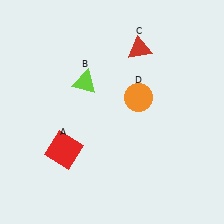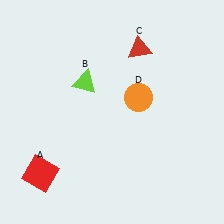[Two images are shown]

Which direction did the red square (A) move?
The red square (A) moved left.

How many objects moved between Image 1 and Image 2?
1 object moved between the two images.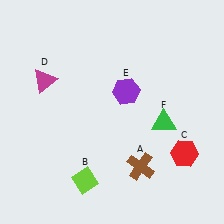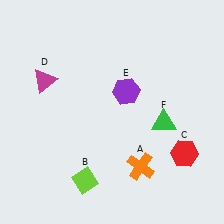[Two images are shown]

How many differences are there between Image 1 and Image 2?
There is 1 difference between the two images.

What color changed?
The cross (A) changed from brown in Image 1 to orange in Image 2.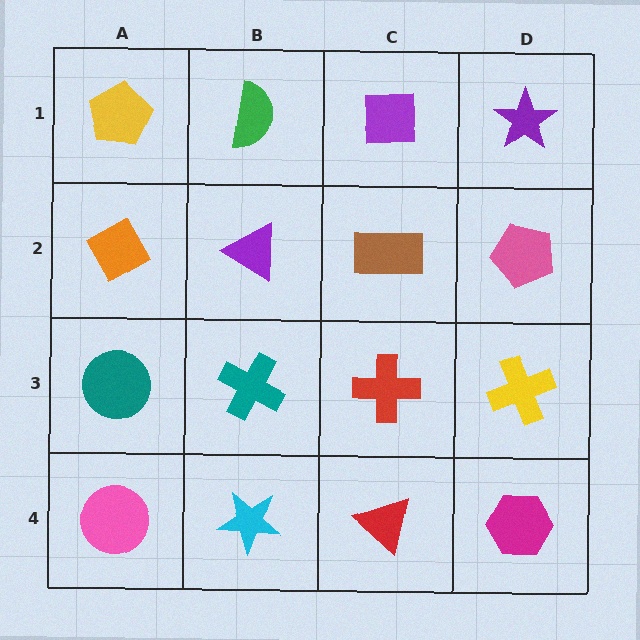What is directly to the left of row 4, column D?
A red triangle.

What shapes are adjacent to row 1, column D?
A pink pentagon (row 2, column D), a purple square (row 1, column C).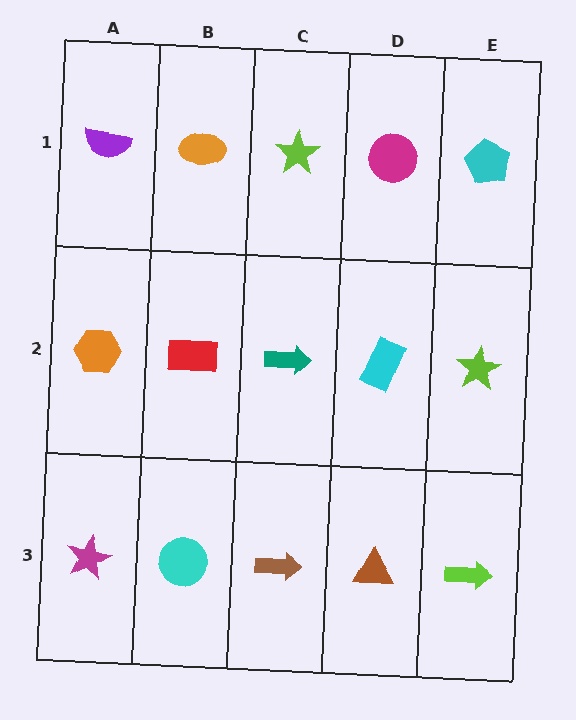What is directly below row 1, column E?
A lime star.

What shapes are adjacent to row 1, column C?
A teal arrow (row 2, column C), an orange ellipse (row 1, column B), a magenta circle (row 1, column D).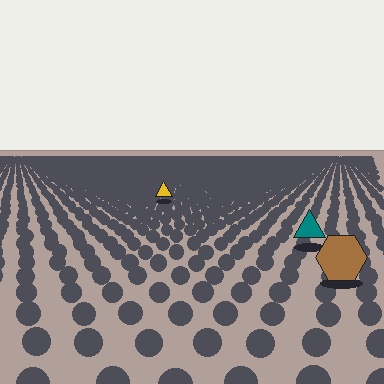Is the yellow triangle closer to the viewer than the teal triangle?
No. The teal triangle is closer — you can tell from the texture gradient: the ground texture is coarser near it.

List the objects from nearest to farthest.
From nearest to farthest: the brown hexagon, the teal triangle, the yellow triangle.